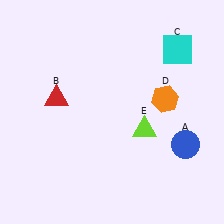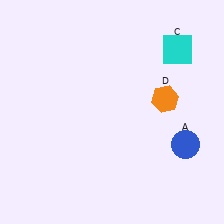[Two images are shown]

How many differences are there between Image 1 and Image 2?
There are 2 differences between the two images.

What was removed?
The lime triangle (E), the red triangle (B) were removed in Image 2.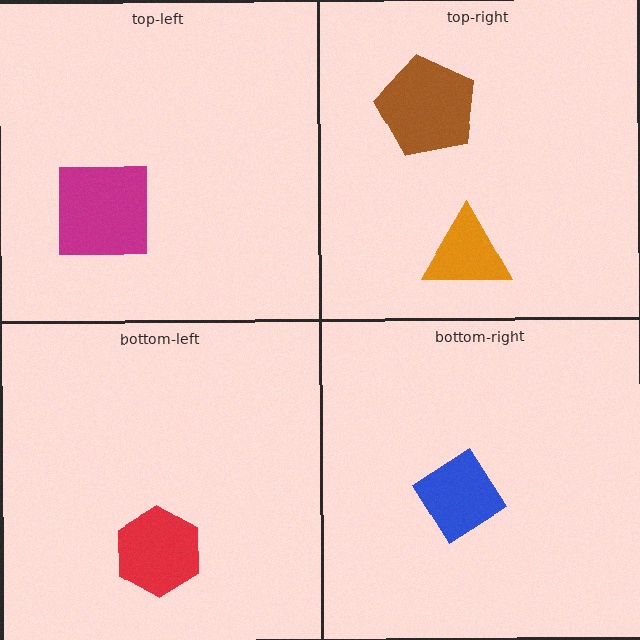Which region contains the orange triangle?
The top-right region.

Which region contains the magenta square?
The top-left region.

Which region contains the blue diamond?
The bottom-right region.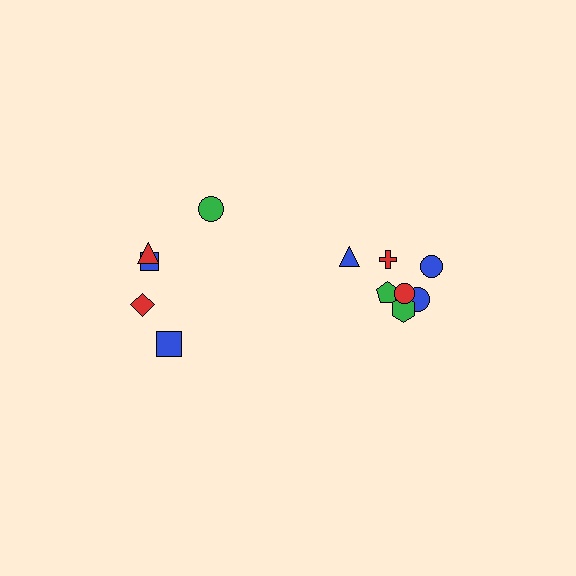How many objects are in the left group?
There are 5 objects.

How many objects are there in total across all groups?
There are 12 objects.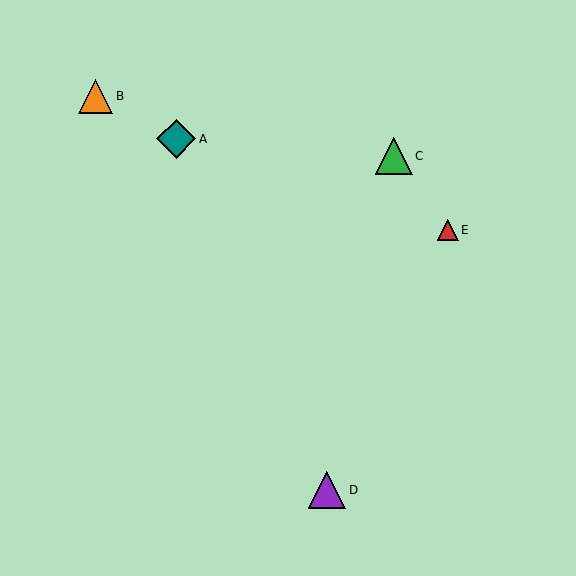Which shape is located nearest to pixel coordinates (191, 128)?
The teal diamond (labeled A) at (176, 139) is nearest to that location.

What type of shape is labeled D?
Shape D is a purple triangle.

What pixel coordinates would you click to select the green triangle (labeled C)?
Click at (394, 156) to select the green triangle C.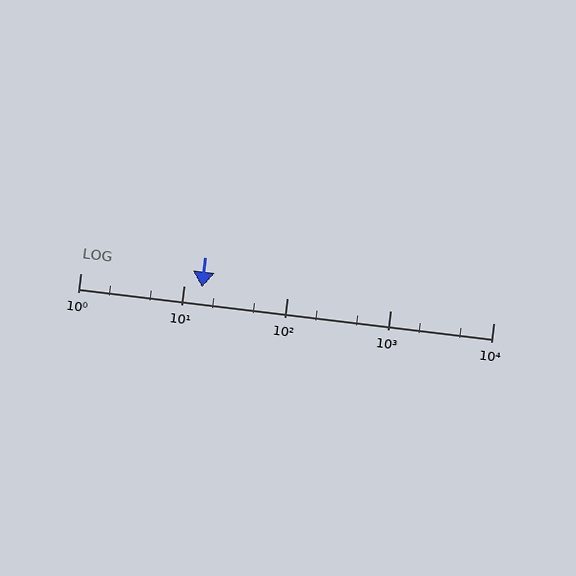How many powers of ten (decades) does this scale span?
The scale spans 4 decades, from 1 to 10000.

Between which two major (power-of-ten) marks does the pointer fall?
The pointer is between 10 and 100.